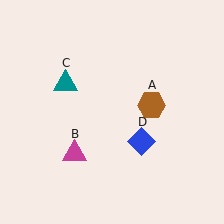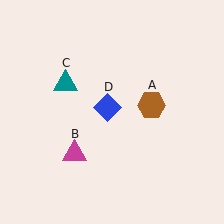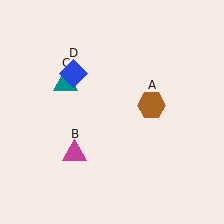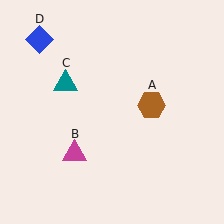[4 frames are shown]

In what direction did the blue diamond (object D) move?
The blue diamond (object D) moved up and to the left.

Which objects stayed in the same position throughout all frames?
Brown hexagon (object A) and magenta triangle (object B) and teal triangle (object C) remained stationary.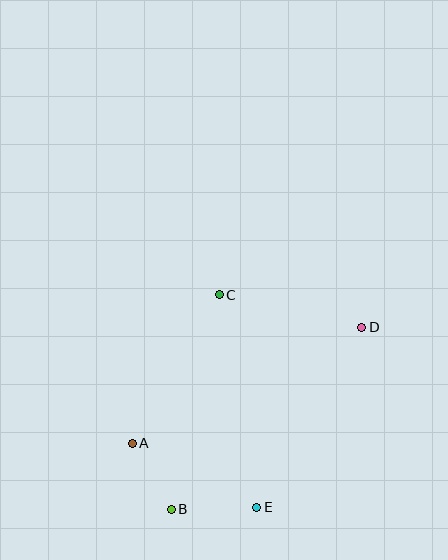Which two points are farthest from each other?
Points B and D are farthest from each other.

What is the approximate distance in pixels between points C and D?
The distance between C and D is approximately 146 pixels.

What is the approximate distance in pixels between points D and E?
The distance between D and E is approximately 208 pixels.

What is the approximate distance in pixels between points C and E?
The distance between C and E is approximately 215 pixels.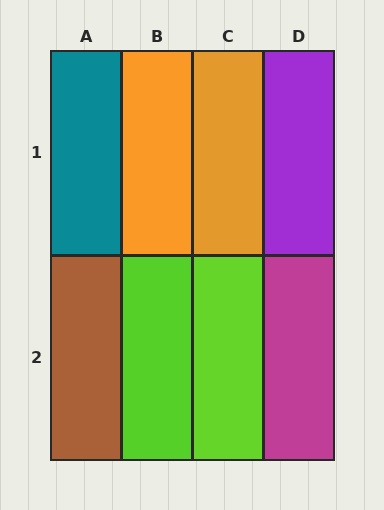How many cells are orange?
2 cells are orange.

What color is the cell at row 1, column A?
Teal.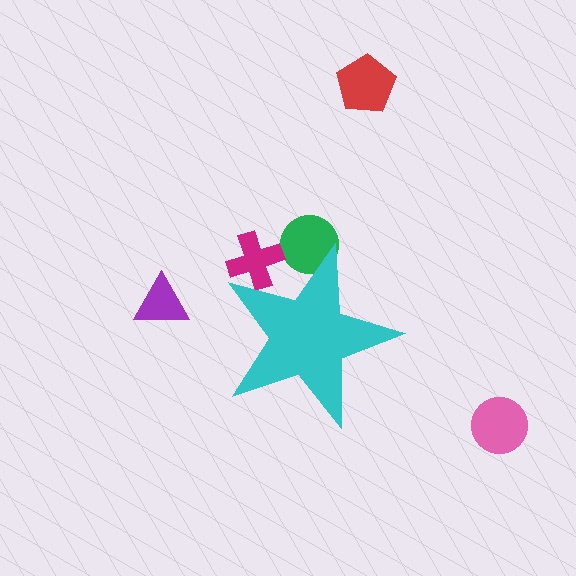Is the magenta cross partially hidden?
Yes, the magenta cross is partially hidden behind the cyan star.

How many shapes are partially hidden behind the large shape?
2 shapes are partially hidden.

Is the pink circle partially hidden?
No, the pink circle is fully visible.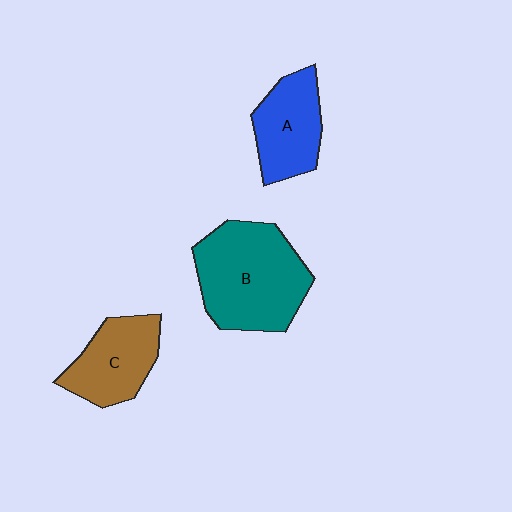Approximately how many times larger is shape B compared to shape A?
Approximately 1.6 times.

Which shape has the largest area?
Shape B (teal).